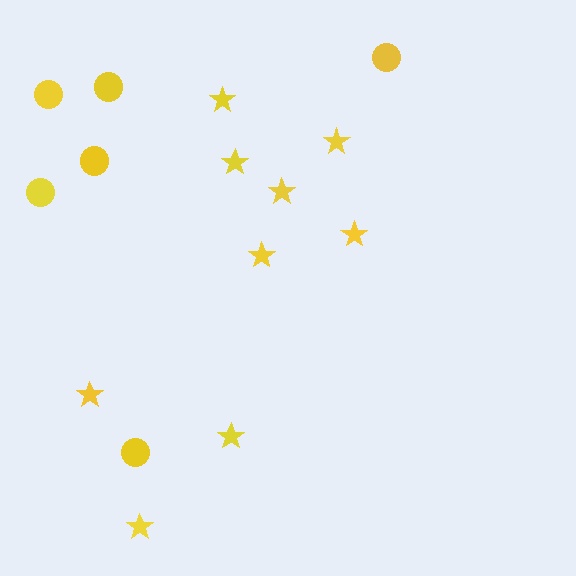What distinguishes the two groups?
There are 2 groups: one group of circles (6) and one group of stars (9).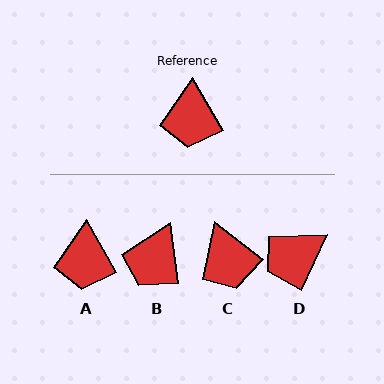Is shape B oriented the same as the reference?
No, it is off by about 23 degrees.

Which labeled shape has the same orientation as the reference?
A.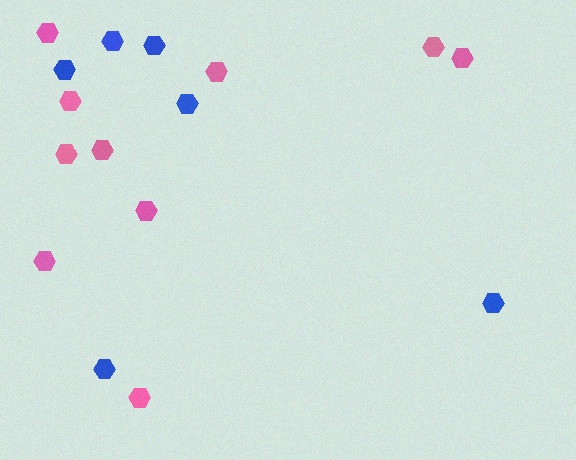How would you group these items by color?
There are 2 groups: one group of blue hexagons (6) and one group of pink hexagons (10).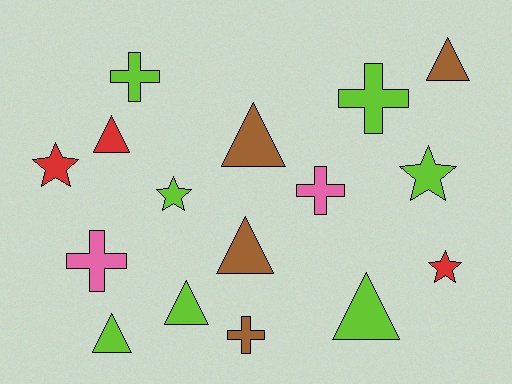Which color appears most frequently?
Lime, with 7 objects.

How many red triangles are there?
There is 1 red triangle.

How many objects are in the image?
There are 16 objects.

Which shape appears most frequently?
Triangle, with 7 objects.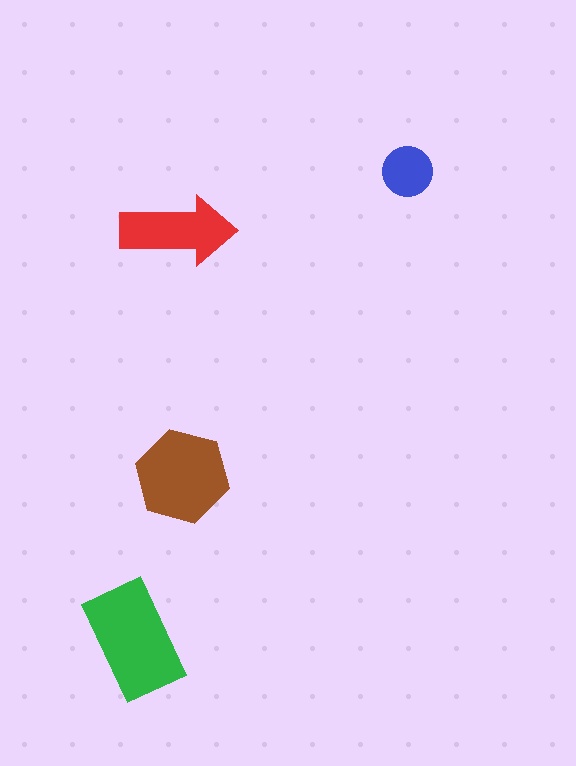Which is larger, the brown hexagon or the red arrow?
The brown hexagon.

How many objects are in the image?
There are 4 objects in the image.